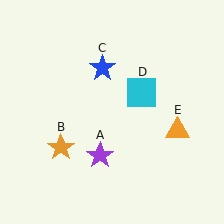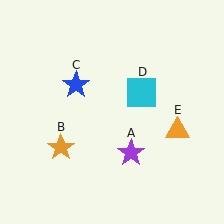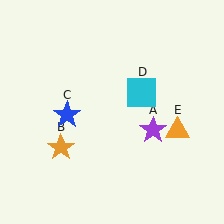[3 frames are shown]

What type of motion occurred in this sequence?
The purple star (object A), blue star (object C) rotated counterclockwise around the center of the scene.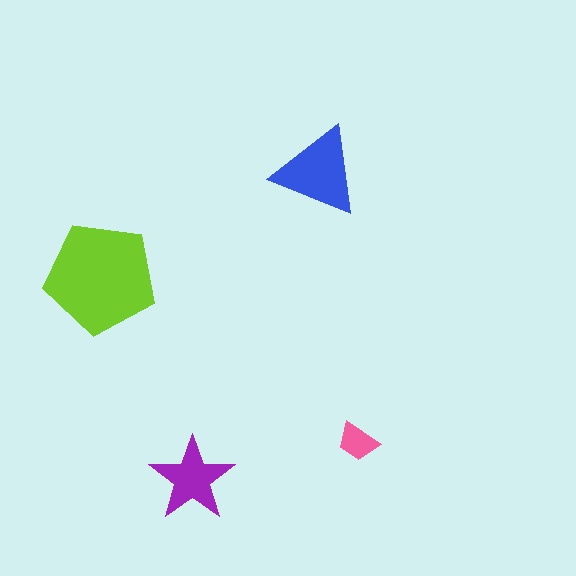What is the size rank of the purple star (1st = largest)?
3rd.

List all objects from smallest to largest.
The pink trapezoid, the purple star, the blue triangle, the lime pentagon.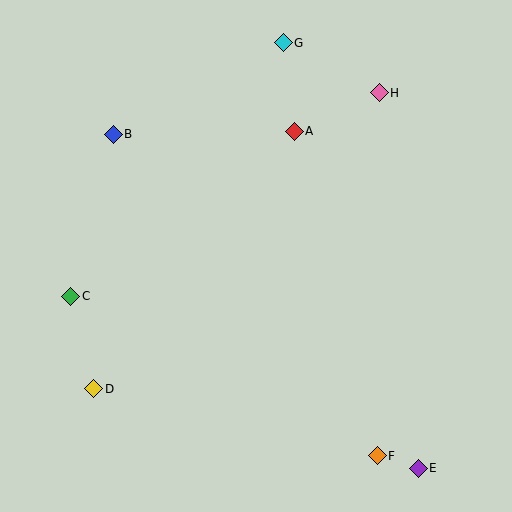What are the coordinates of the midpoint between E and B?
The midpoint between E and B is at (266, 301).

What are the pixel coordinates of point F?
Point F is at (377, 456).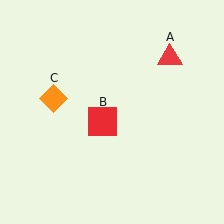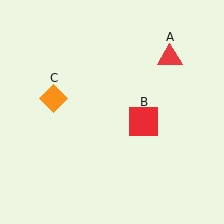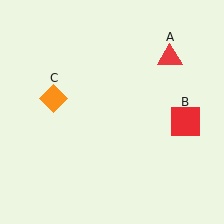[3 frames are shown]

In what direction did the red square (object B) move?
The red square (object B) moved right.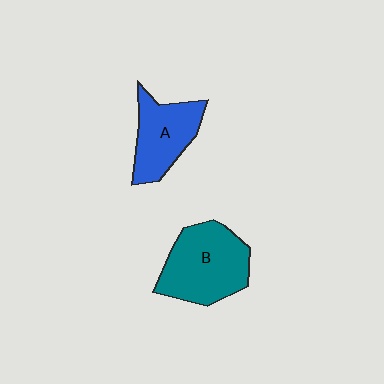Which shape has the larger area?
Shape B (teal).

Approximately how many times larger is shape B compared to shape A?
Approximately 1.3 times.